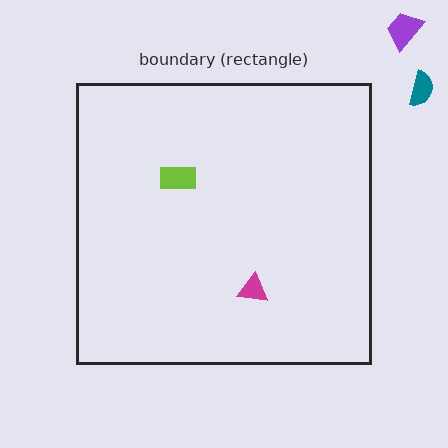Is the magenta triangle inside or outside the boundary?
Inside.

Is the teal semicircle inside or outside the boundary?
Outside.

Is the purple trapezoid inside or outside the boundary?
Outside.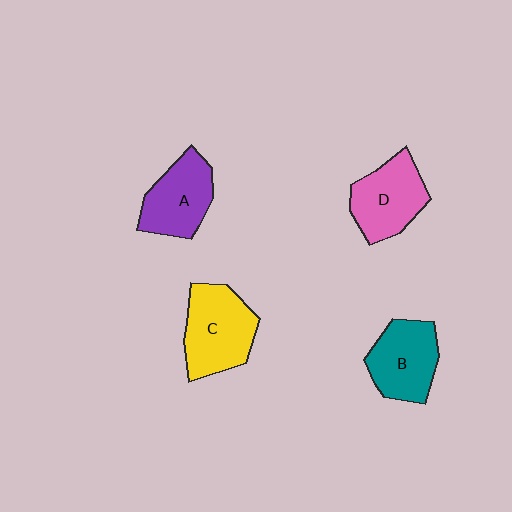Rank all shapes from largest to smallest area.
From largest to smallest: C (yellow), D (pink), B (teal), A (purple).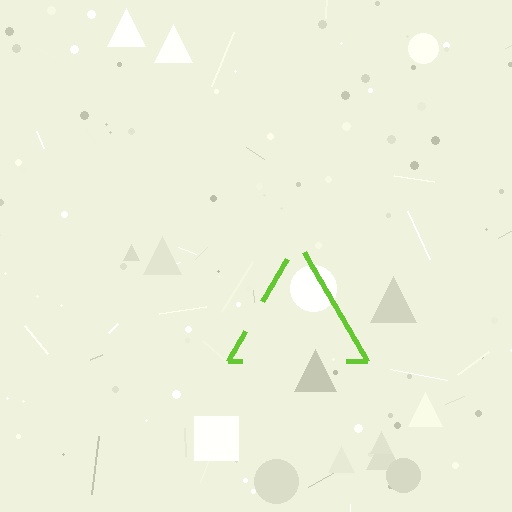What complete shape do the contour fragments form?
The contour fragments form a triangle.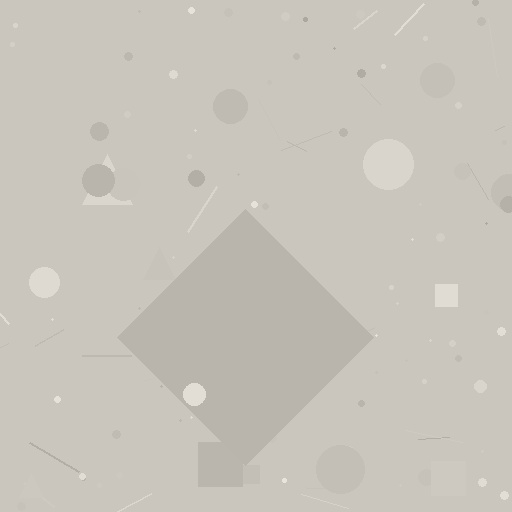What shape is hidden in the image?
A diamond is hidden in the image.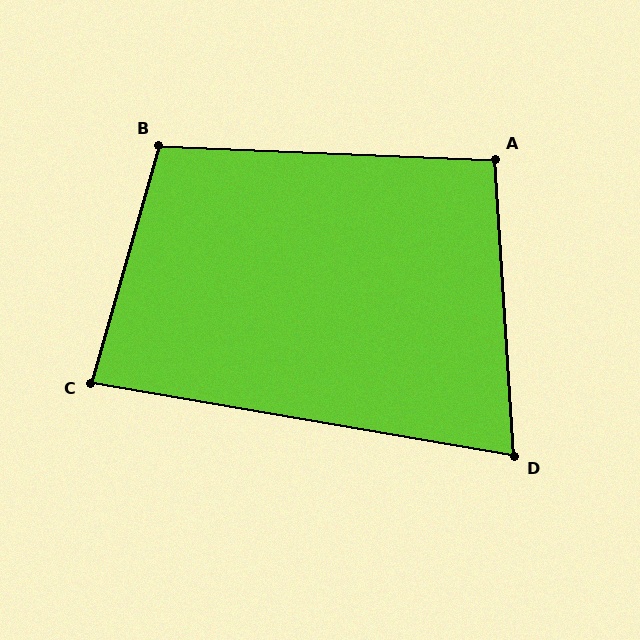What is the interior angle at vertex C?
Approximately 84 degrees (acute).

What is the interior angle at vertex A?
Approximately 96 degrees (obtuse).